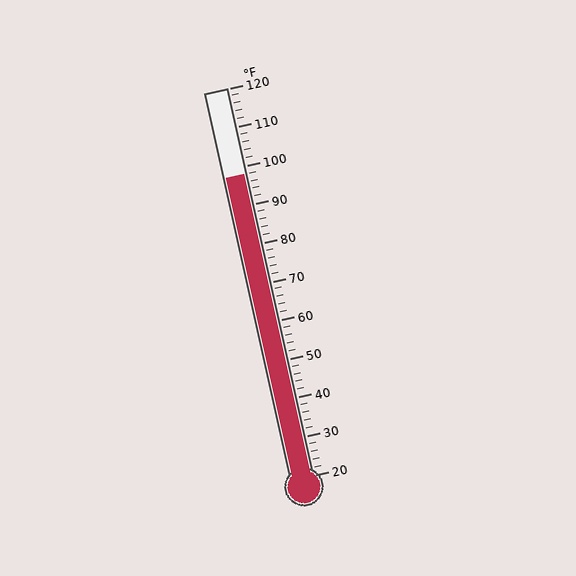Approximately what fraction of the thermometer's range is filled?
The thermometer is filled to approximately 80% of its range.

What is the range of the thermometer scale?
The thermometer scale ranges from 20°F to 120°F.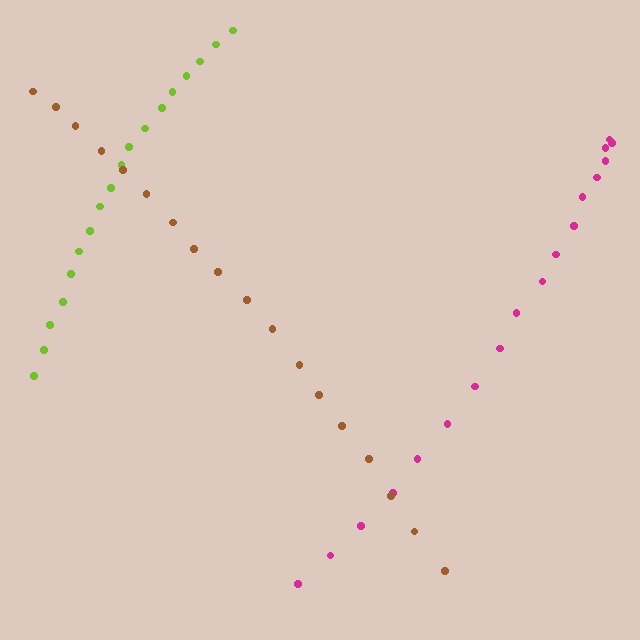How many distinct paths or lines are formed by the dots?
There are 3 distinct paths.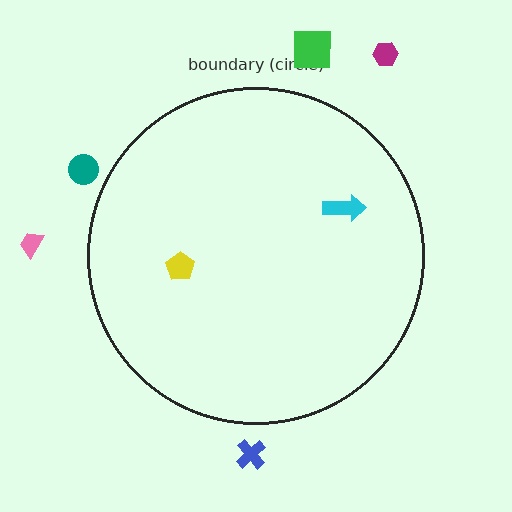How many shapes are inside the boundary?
2 inside, 5 outside.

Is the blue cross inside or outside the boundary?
Outside.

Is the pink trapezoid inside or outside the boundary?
Outside.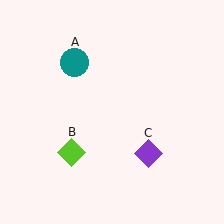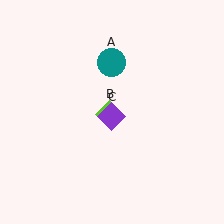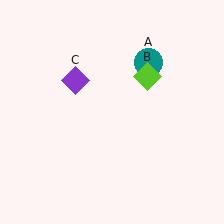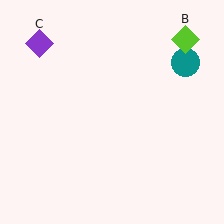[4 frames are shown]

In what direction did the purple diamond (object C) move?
The purple diamond (object C) moved up and to the left.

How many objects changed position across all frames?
3 objects changed position: teal circle (object A), lime diamond (object B), purple diamond (object C).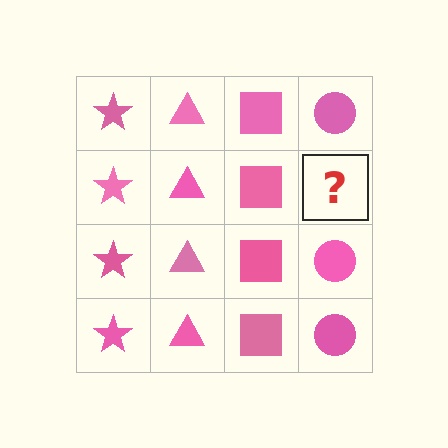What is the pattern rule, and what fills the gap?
The rule is that each column has a consistent shape. The gap should be filled with a pink circle.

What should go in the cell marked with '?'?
The missing cell should contain a pink circle.